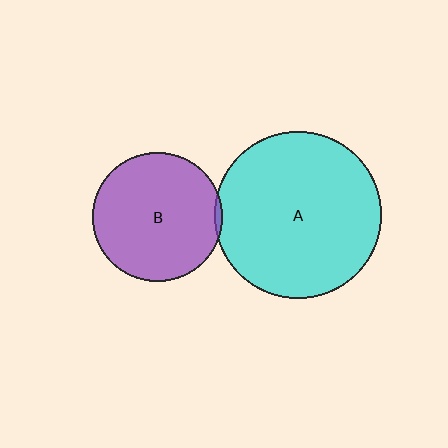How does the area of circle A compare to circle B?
Approximately 1.6 times.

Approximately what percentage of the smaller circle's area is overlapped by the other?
Approximately 5%.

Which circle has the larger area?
Circle A (cyan).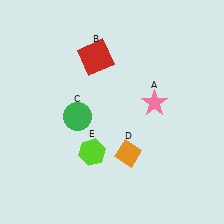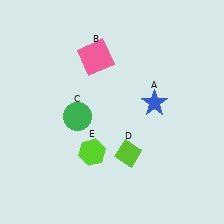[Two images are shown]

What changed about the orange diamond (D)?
In Image 1, D is orange. In Image 2, it changed to lime.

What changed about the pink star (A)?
In Image 1, A is pink. In Image 2, it changed to blue.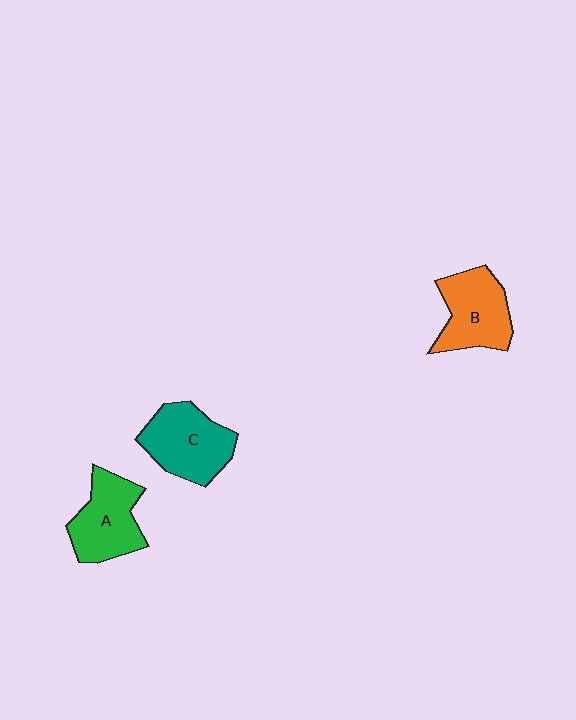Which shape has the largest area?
Shape C (teal).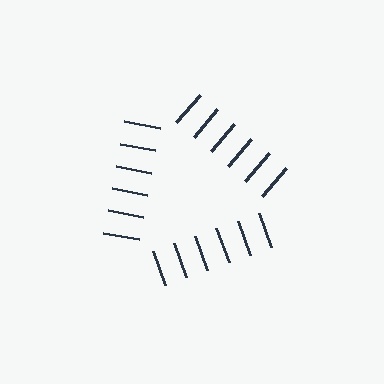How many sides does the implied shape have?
3 sides — the line-ends trace a triangle.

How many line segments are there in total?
18 — 6 along each of the 3 edges.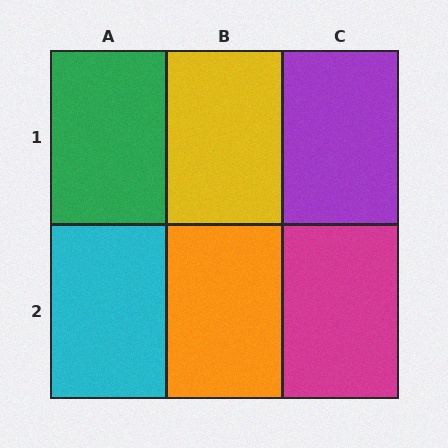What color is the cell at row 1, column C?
Purple.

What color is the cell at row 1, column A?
Green.